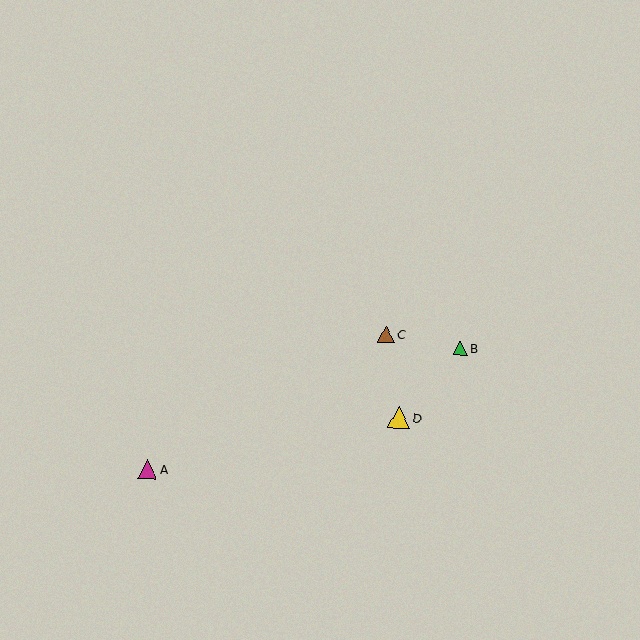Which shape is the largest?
The yellow triangle (labeled D) is the largest.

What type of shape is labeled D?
Shape D is a yellow triangle.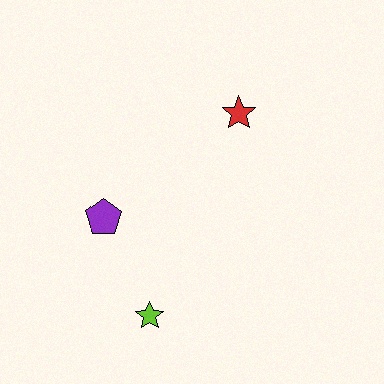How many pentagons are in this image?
There is 1 pentagon.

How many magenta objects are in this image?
There are no magenta objects.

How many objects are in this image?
There are 3 objects.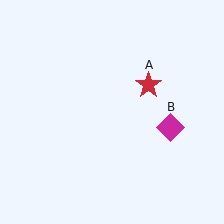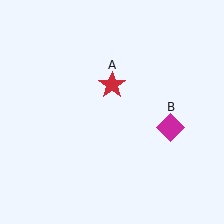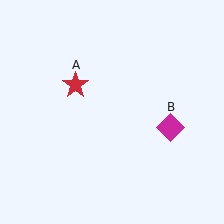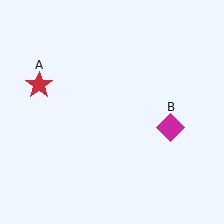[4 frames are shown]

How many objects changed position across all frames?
1 object changed position: red star (object A).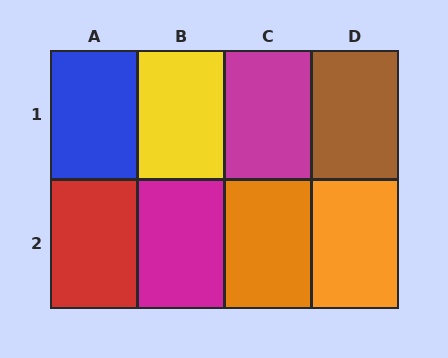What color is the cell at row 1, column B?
Yellow.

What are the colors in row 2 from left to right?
Red, magenta, orange, orange.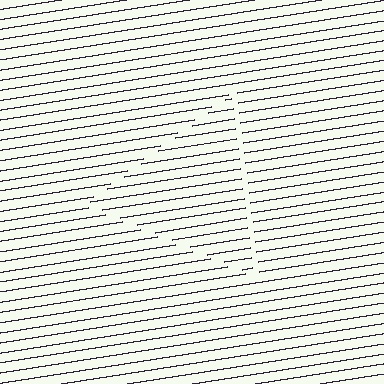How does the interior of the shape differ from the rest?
The interior of the shape contains the same grating, shifted by half a period — the contour is defined by the phase discontinuity where line-ends from the inner and outer gratings abut.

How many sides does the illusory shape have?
3 sides — the line-ends trace a triangle.